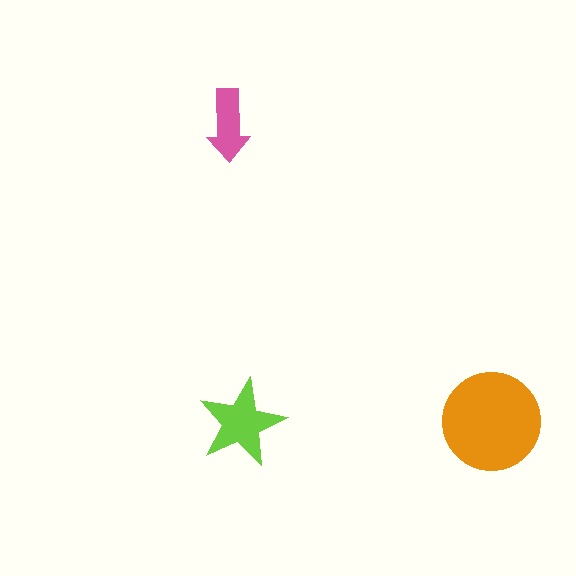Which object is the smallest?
The pink arrow.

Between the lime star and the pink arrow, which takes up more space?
The lime star.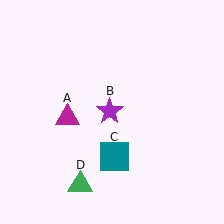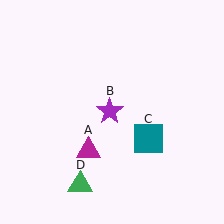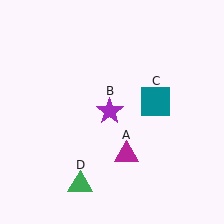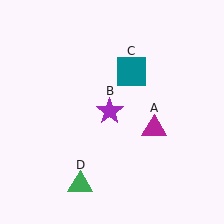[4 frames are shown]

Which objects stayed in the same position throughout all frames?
Purple star (object B) and green triangle (object D) remained stationary.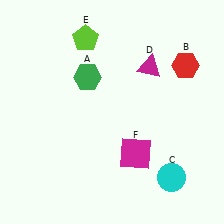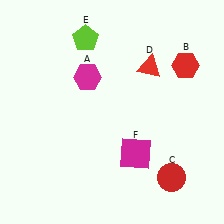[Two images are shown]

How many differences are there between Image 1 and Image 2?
There are 3 differences between the two images.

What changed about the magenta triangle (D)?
In Image 1, D is magenta. In Image 2, it changed to red.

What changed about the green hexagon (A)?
In Image 1, A is green. In Image 2, it changed to magenta.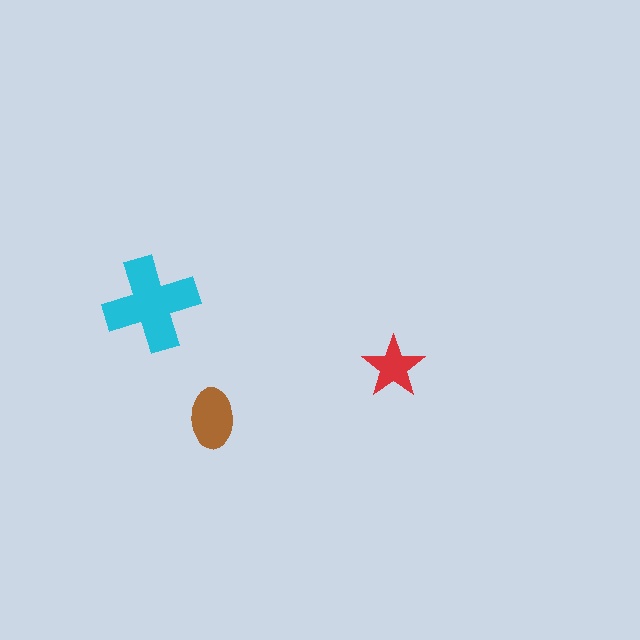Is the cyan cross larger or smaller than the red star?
Larger.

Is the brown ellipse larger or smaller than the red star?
Larger.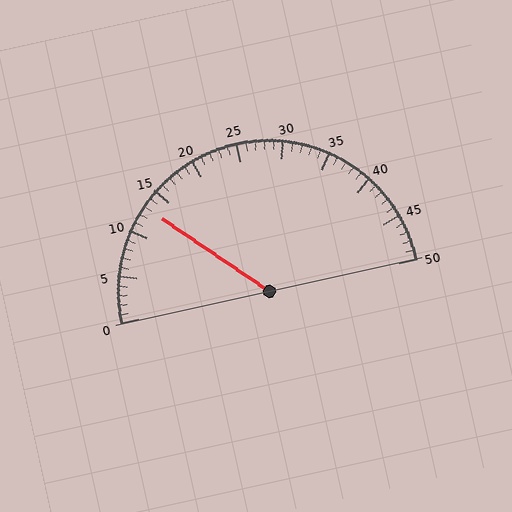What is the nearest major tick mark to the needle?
The nearest major tick mark is 15.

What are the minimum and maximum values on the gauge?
The gauge ranges from 0 to 50.